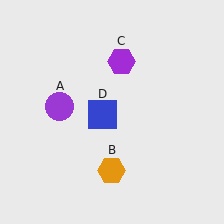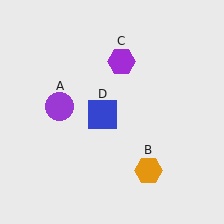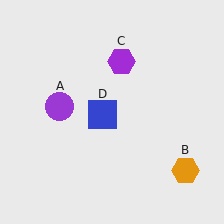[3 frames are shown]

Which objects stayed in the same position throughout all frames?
Purple circle (object A) and purple hexagon (object C) and blue square (object D) remained stationary.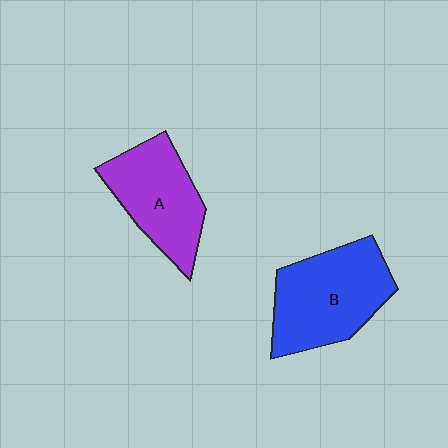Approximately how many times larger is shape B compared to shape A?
Approximately 1.2 times.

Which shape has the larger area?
Shape B (blue).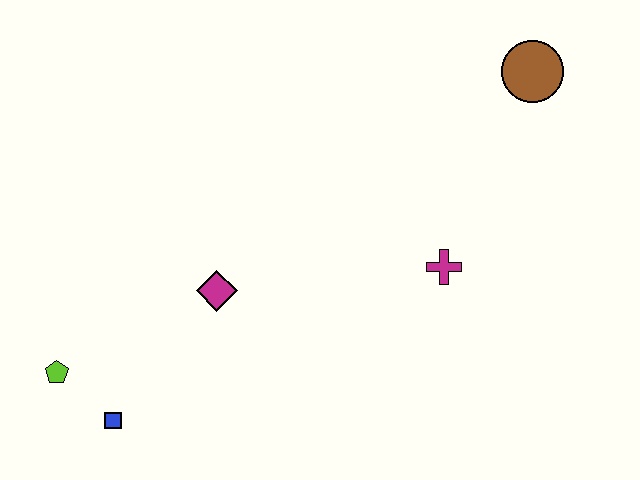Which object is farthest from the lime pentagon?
The brown circle is farthest from the lime pentagon.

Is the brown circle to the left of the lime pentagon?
No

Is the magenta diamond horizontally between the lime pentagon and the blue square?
No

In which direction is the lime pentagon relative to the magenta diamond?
The lime pentagon is to the left of the magenta diamond.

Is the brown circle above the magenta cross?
Yes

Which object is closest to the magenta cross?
The brown circle is closest to the magenta cross.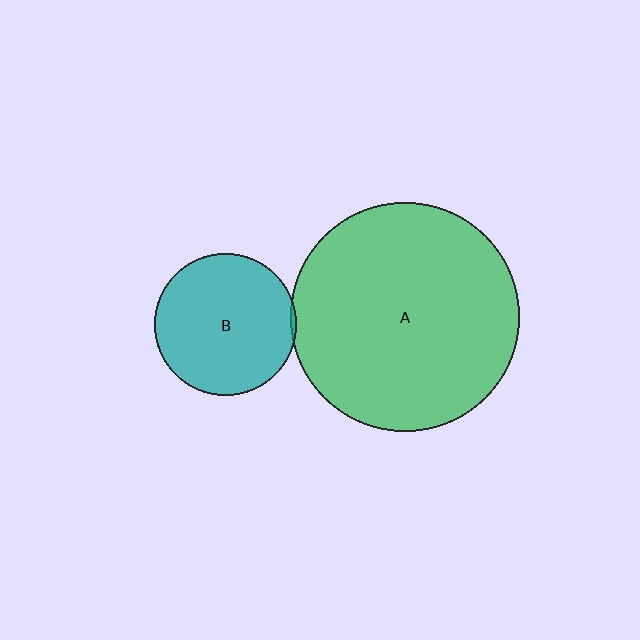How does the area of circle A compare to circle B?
Approximately 2.6 times.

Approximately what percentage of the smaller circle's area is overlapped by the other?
Approximately 5%.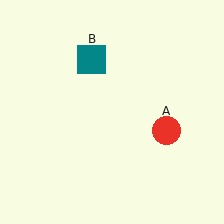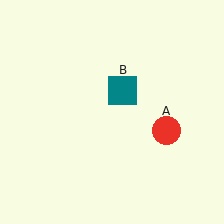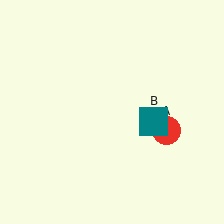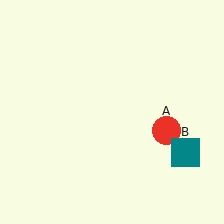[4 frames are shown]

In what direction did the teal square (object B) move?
The teal square (object B) moved down and to the right.